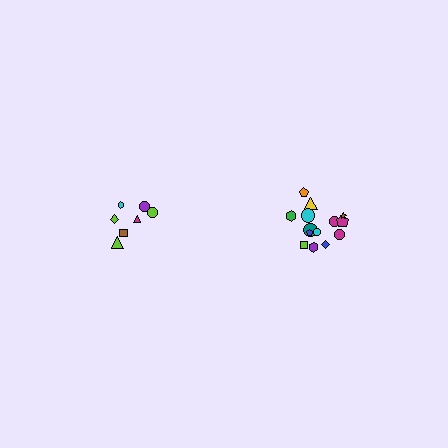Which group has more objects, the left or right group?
The right group.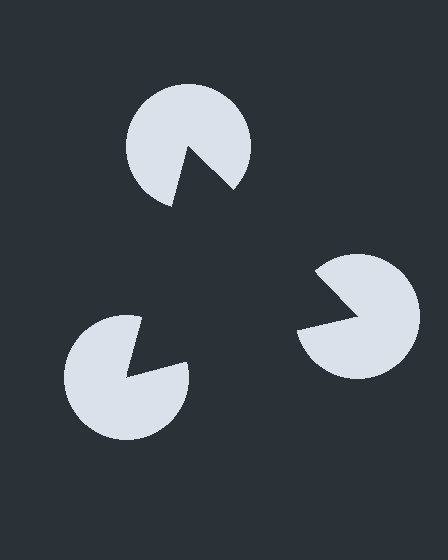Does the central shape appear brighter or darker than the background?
It typically appears slightly darker than the background, even though no actual brightness change is drawn.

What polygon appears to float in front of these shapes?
An illusory triangle — its edges are inferred from the aligned wedge cuts in the pac-man discs, not physically drawn.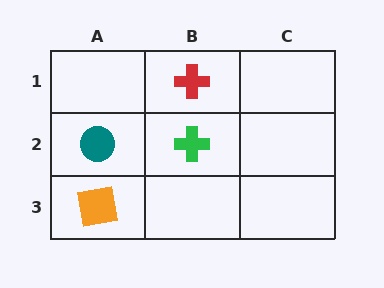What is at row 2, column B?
A green cross.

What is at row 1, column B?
A red cross.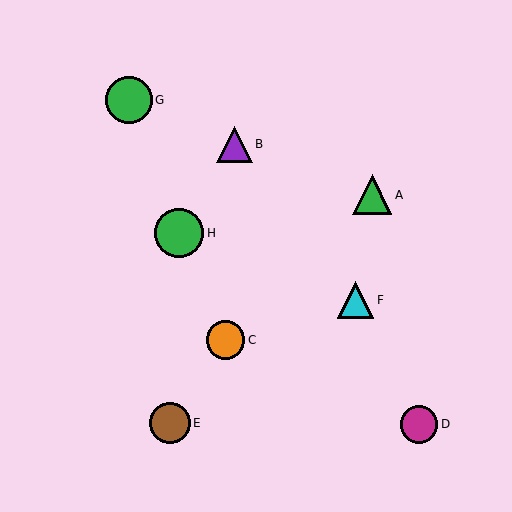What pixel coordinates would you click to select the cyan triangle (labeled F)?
Click at (356, 300) to select the cyan triangle F.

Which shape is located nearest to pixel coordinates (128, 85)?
The green circle (labeled G) at (129, 100) is nearest to that location.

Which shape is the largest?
The green circle (labeled H) is the largest.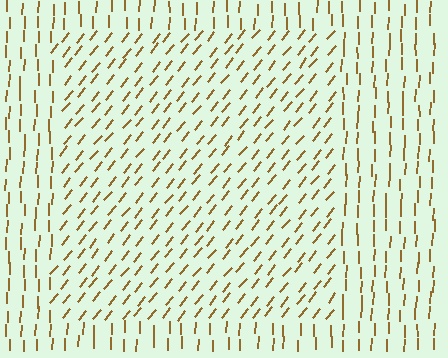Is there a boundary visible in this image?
Yes, there is a texture boundary formed by a change in line orientation.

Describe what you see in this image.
The image is filled with small brown line segments. A rectangle region in the image has lines oriented differently from the surrounding lines, creating a visible texture boundary.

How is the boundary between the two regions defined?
The boundary is defined purely by a change in line orientation (approximately 38 degrees difference). All lines are the same color and thickness.